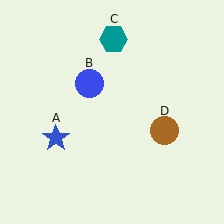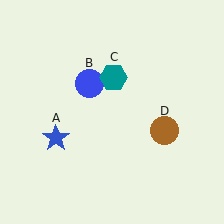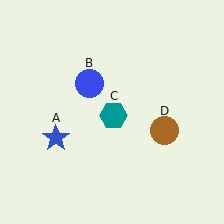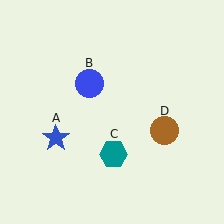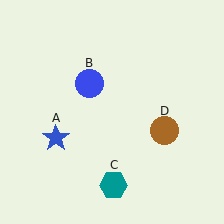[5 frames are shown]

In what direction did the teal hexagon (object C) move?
The teal hexagon (object C) moved down.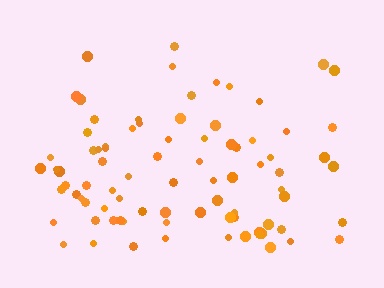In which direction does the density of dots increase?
From top to bottom, with the bottom side densest.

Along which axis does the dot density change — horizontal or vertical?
Vertical.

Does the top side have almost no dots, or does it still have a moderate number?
Still a moderate number, just noticeably fewer than the bottom.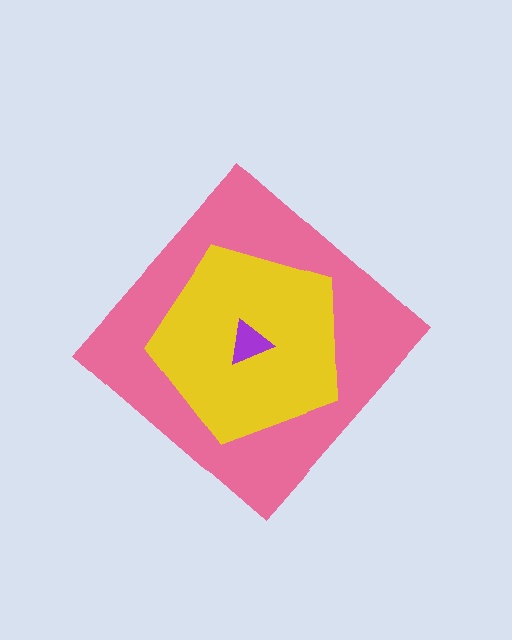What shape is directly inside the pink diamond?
The yellow pentagon.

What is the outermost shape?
The pink diamond.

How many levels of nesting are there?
3.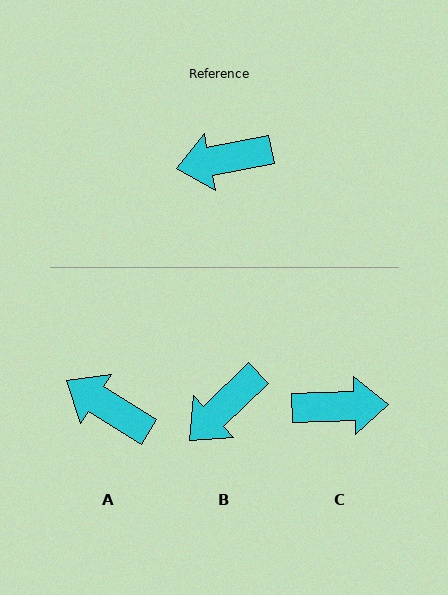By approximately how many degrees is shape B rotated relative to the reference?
Approximately 33 degrees counter-clockwise.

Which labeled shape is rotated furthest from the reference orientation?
C, about 171 degrees away.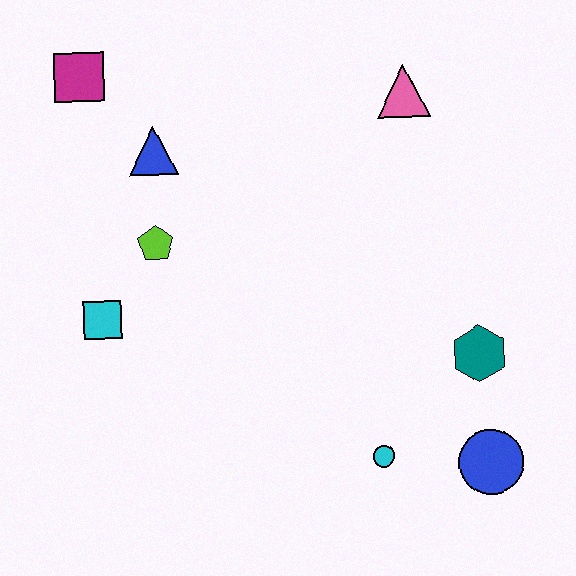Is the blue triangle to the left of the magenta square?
No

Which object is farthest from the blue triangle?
The blue circle is farthest from the blue triangle.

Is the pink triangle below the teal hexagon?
No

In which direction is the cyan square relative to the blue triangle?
The cyan square is below the blue triangle.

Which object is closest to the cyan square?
The lime pentagon is closest to the cyan square.